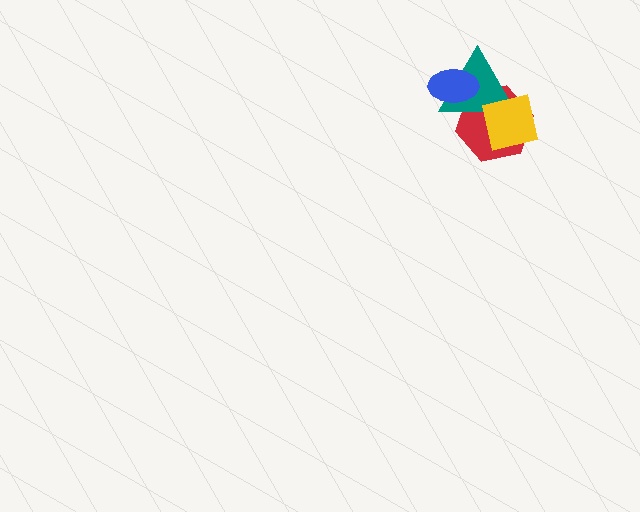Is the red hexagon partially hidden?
Yes, it is partially covered by another shape.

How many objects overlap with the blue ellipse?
2 objects overlap with the blue ellipse.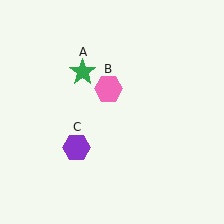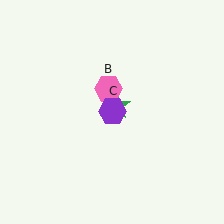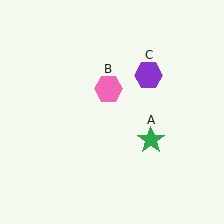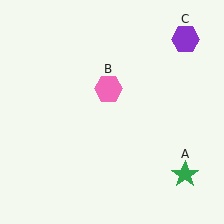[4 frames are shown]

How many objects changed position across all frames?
2 objects changed position: green star (object A), purple hexagon (object C).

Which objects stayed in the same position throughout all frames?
Pink hexagon (object B) remained stationary.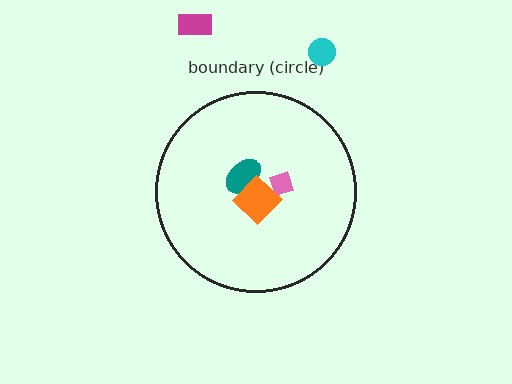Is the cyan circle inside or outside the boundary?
Outside.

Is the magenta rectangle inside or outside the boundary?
Outside.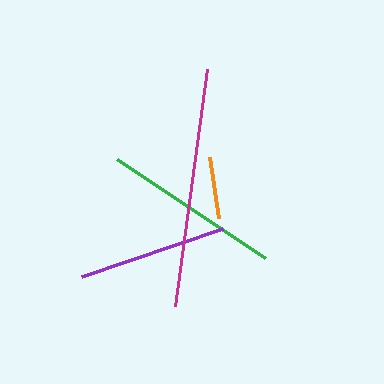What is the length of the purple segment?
The purple segment is approximately 149 pixels long.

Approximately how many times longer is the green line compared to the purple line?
The green line is approximately 1.2 times the length of the purple line.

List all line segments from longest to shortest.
From longest to shortest: magenta, green, purple, orange.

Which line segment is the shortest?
The orange line is the shortest at approximately 62 pixels.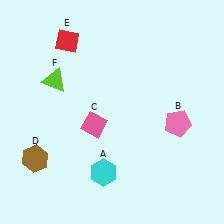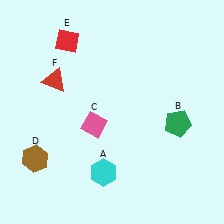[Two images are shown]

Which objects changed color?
B changed from pink to green. F changed from lime to red.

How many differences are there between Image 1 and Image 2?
There are 2 differences between the two images.